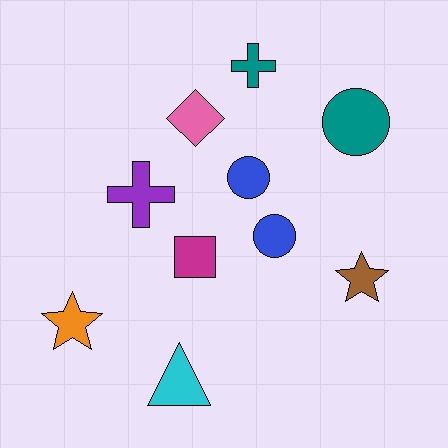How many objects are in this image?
There are 10 objects.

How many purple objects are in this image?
There is 1 purple object.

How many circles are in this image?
There are 3 circles.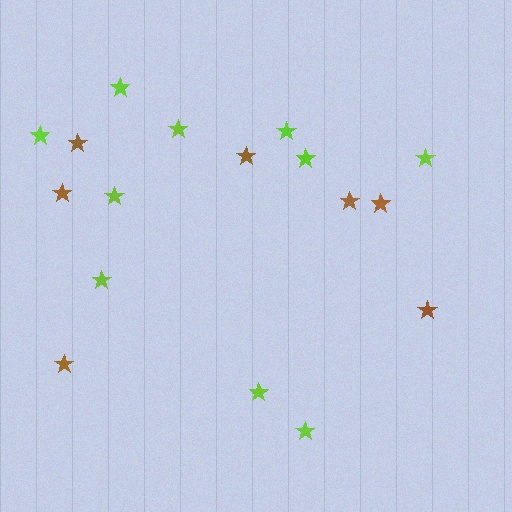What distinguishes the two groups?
There are 2 groups: one group of lime stars (10) and one group of brown stars (7).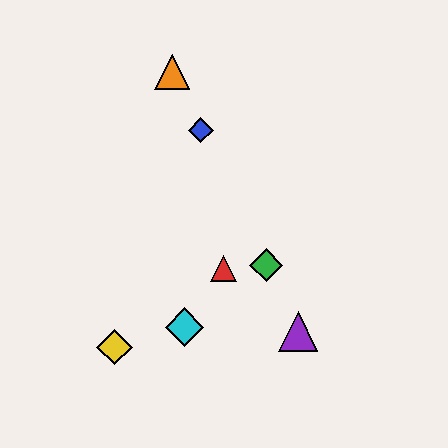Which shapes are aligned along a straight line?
The blue diamond, the green diamond, the purple triangle, the orange triangle are aligned along a straight line.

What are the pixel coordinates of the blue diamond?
The blue diamond is at (201, 130).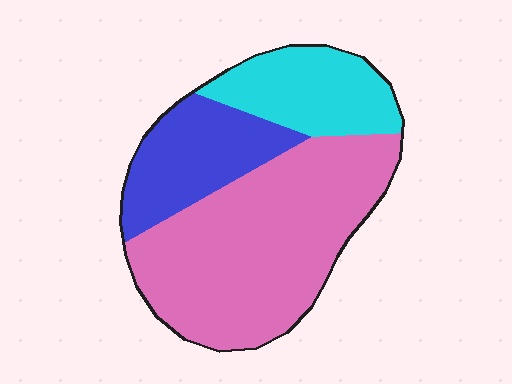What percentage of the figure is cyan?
Cyan takes up about one fifth (1/5) of the figure.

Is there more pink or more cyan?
Pink.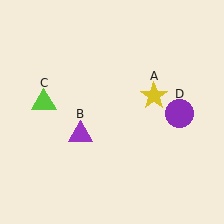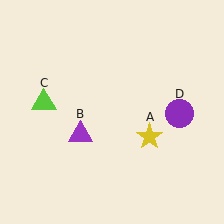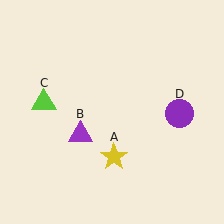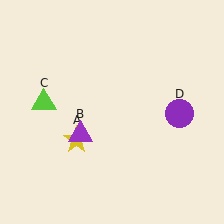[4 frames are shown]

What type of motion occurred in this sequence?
The yellow star (object A) rotated clockwise around the center of the scene.